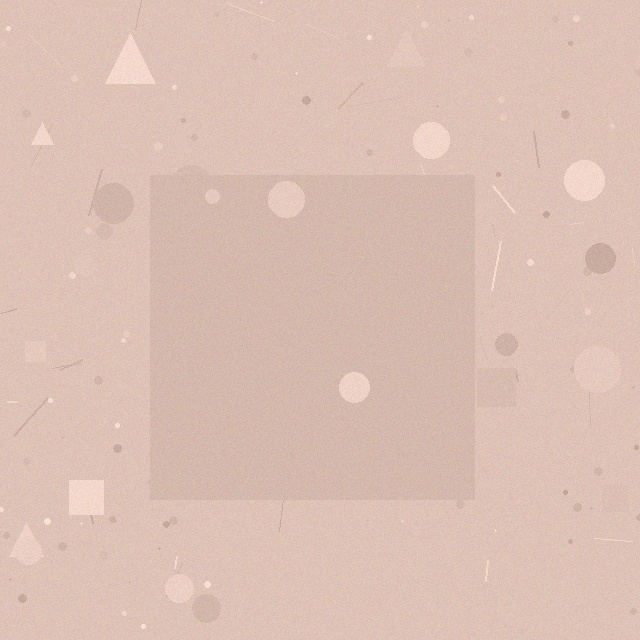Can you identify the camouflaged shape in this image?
The camouflaged shape is a square.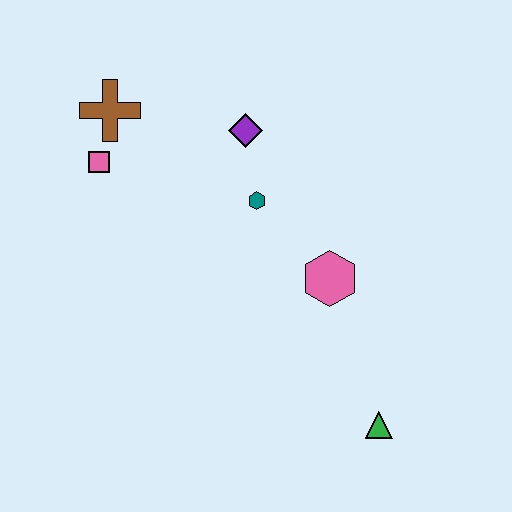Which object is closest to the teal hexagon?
The purple diamond is closest to the teal hexagon.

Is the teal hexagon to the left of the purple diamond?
No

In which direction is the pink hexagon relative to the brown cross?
The pink hexagon is to the right of the brown cross.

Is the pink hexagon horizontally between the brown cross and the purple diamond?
No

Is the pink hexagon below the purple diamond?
Yes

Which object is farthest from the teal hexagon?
The green triangle is farthest from the teal hexagon.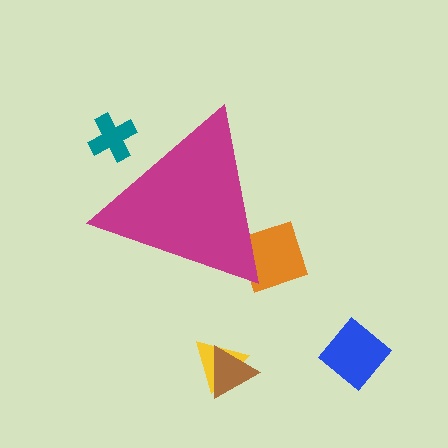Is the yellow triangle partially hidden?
No, the yellow triangle is fully visible.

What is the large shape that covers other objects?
A magenta triangle.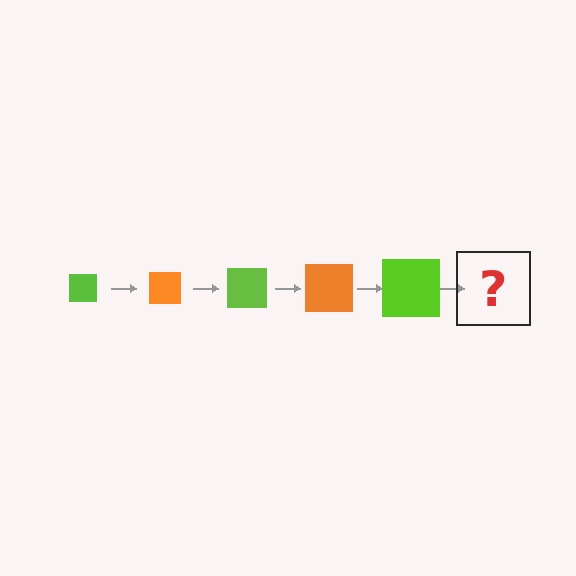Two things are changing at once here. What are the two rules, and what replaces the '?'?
The two rules are that the square grows larger each step and the color cycles through lime and orange. The '?' should be an orange square, larger than the previous one.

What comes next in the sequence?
The next element should be an orange square, larger than the previous one.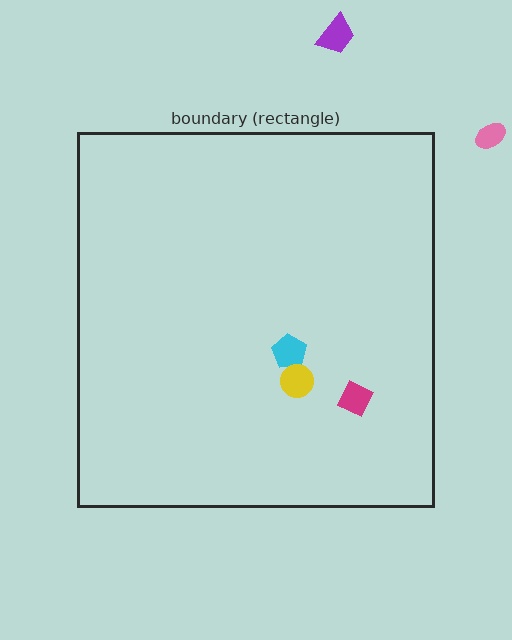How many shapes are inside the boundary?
3 inside, 2 outside.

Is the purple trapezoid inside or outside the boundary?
Outside.